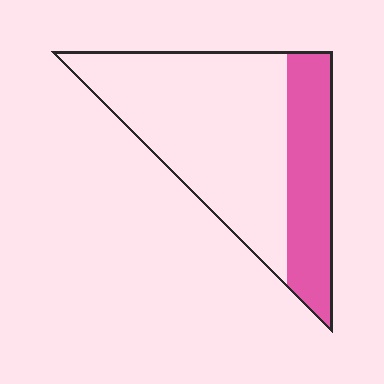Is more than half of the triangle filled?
No.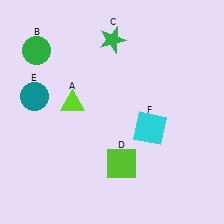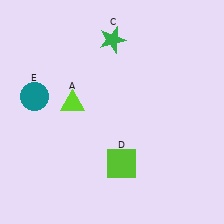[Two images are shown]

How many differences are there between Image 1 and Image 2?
There are 2 differences between the two images.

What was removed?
The green circle (B), the cyan square (F) were removed in Image 2.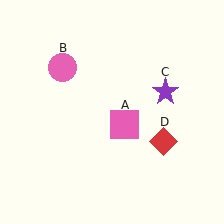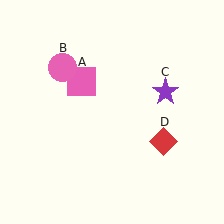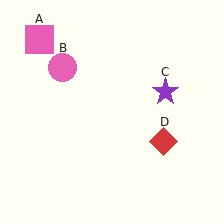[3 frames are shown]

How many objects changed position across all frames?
1 object changed position: pink square (object A).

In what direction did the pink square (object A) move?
The pink square (object A) moved up and to the left.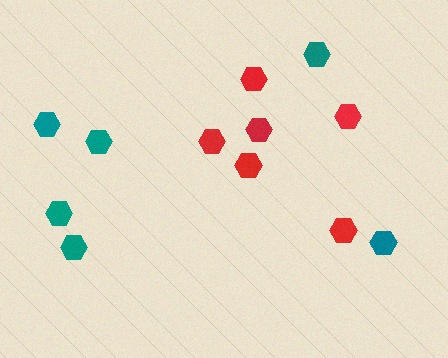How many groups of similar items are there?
There are 2 groups: one group of red hexagons (6) and one group of teal hexagons (6).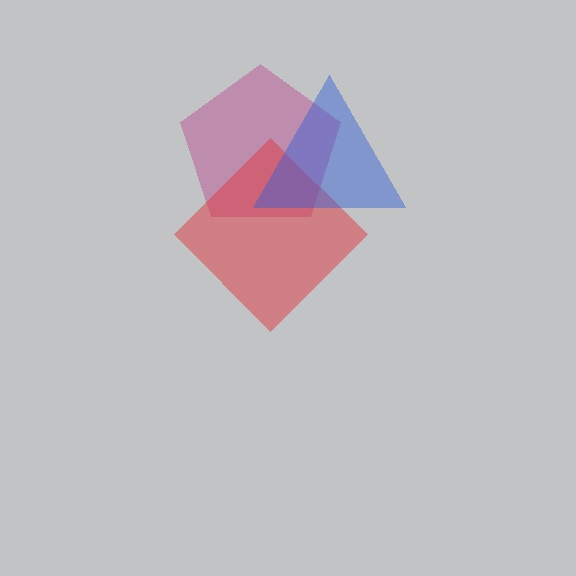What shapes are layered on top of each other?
The layered shapes are: a magenta pentagon, a red diamond, a blue triangle.